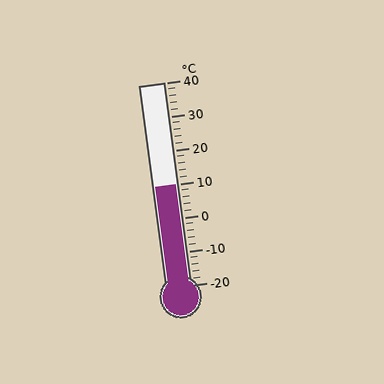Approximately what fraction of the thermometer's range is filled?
The thermometer is filled to approximately 50% of its range.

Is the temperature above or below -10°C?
The temperature is above -10°C.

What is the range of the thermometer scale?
The thermometer scale ranges from -20°C to 40°C.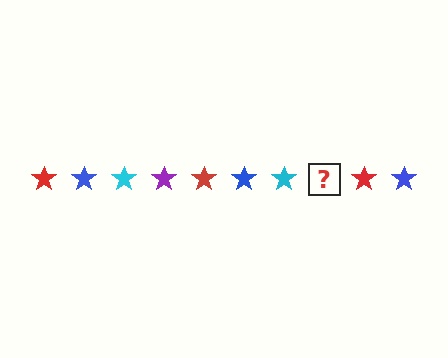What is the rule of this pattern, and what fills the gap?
The rule is that the pattern cycles through red, blue, cyan, purple stars. The gap should be filled with a purple star.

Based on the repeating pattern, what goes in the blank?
The blank should be a purple star.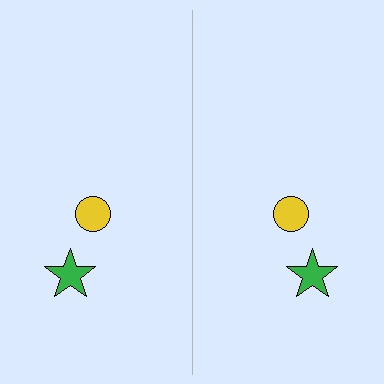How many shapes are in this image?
There are 4 shapes in this image.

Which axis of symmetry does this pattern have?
The pattern has a vertical axis of symmetry running through the center of the image.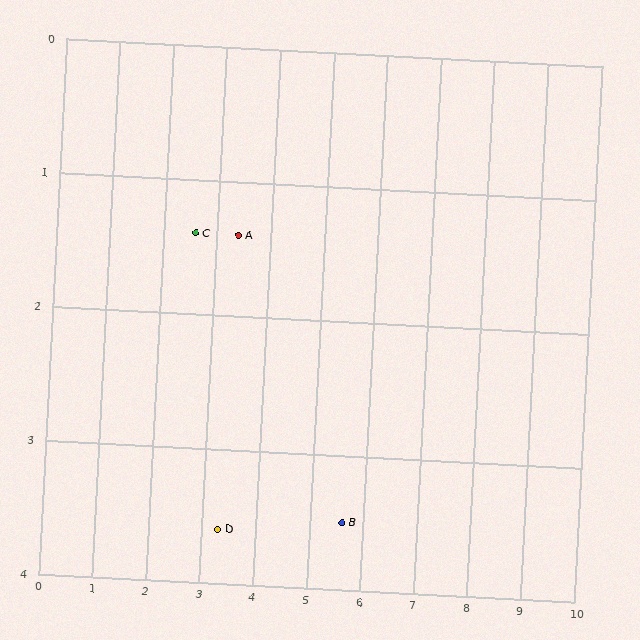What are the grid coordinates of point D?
Point D is at approximately (3.3, 3.6).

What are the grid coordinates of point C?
Point C is at approximately (2.6, 1.4).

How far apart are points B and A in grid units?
Points B and A are about 3.0 grid units apart.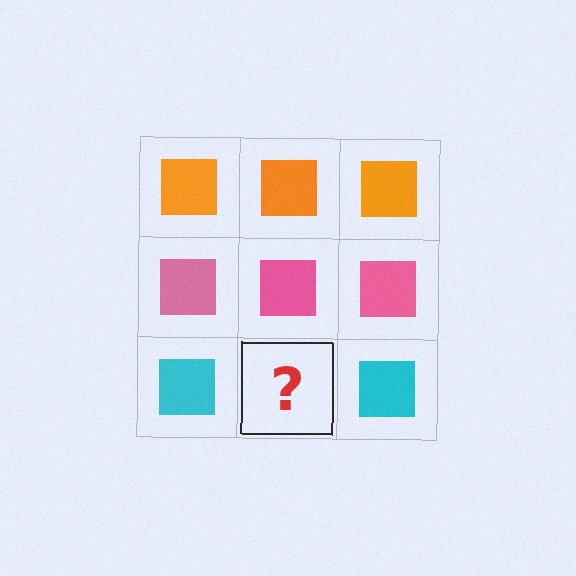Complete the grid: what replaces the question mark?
The question mark should be replaced with a cyan square.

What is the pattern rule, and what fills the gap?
The rule is that each row has a consistent color. The gap should be filled with a cyan square.